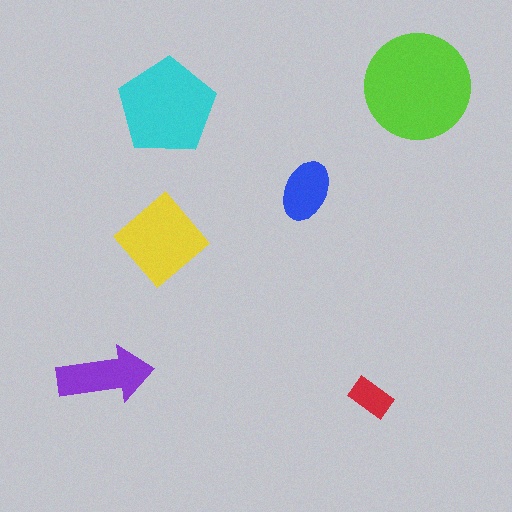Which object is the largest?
The lime circle.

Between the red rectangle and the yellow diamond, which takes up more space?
The yellow diamond.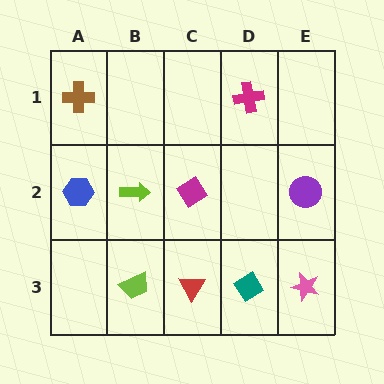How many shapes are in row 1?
2 shapes.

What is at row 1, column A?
A brown cross.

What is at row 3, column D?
A teal diamond.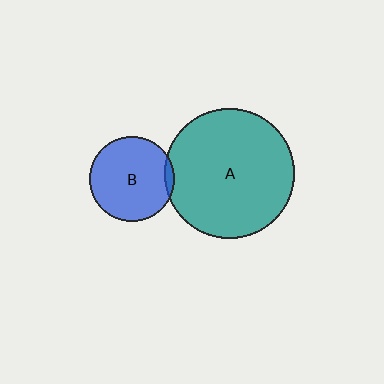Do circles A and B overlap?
Yes.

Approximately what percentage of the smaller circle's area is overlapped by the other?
Approximately 5%.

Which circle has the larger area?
Circle A (teal).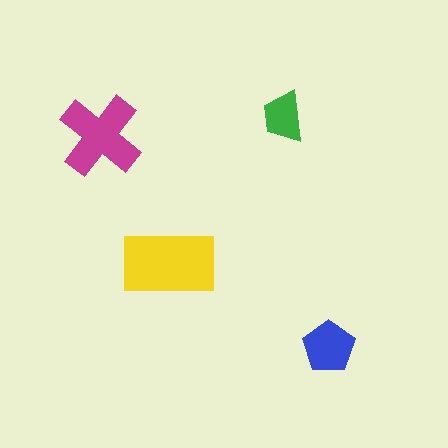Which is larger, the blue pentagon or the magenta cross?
The magenta cross.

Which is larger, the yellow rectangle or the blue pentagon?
The yellow rectangle.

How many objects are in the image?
There are 4 objects in the image.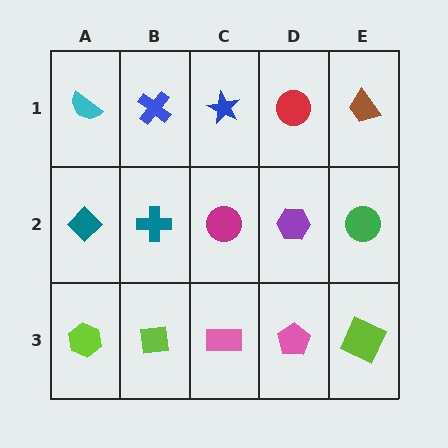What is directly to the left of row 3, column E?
A pink pentagon.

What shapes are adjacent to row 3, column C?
A magenta circle (row 2, column C), a lime square (row 3, column B), a pink pentagon (row 3, column D).